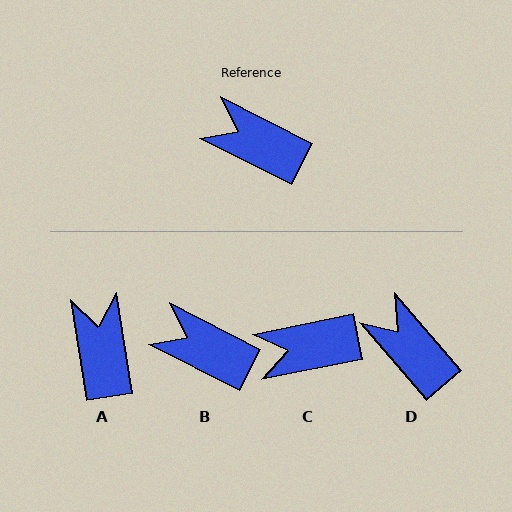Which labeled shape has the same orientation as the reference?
B.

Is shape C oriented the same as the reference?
No, it is off by about 38 degrees.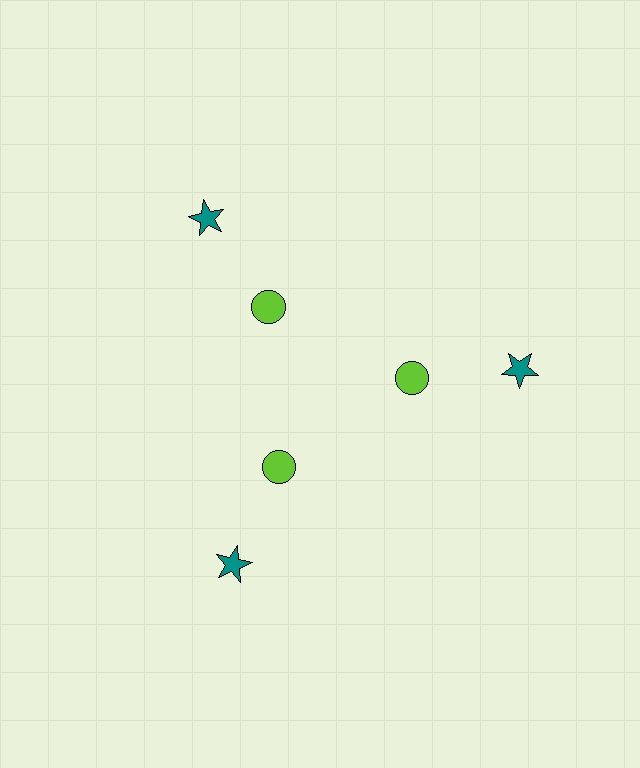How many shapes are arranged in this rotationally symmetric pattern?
There are 6 shapes, arranged in 3 groups of 2.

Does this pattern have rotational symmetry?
Yes, this pattern has 3-fold rotational symmetry. It looks the same after rotating 120 degrees around the center.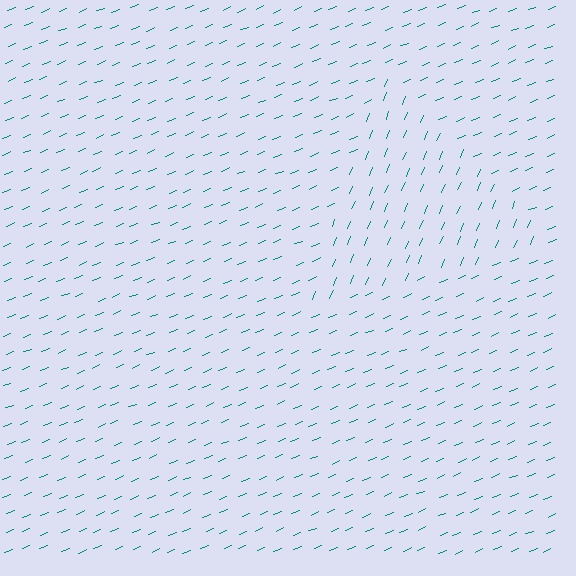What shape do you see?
I see a triangle.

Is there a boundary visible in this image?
Yes, there is a texture boundary formed by a change in line orientation.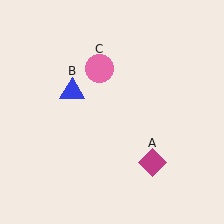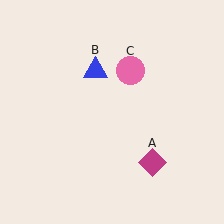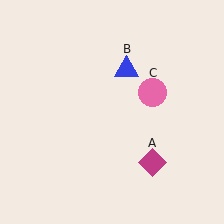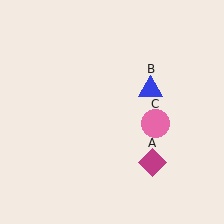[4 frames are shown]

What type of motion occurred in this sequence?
The blue triangle (object B), pink circle (object C) rotated clockwise around the center of the scene.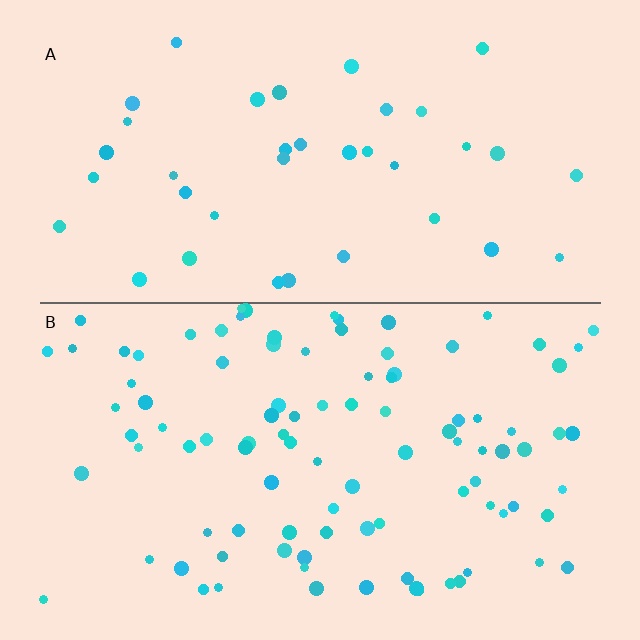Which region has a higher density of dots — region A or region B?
B (the bottom).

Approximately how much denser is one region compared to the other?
Approximately 2.6× — region B over region A.